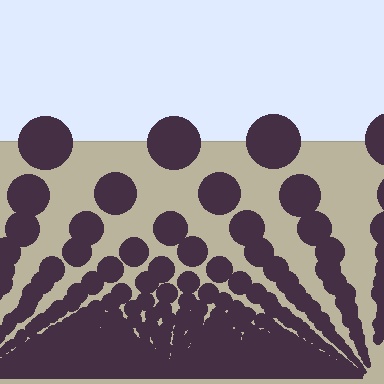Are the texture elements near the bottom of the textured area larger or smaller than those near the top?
Smaller. The gradient is inverted — elements near the bottom are smaller and denser.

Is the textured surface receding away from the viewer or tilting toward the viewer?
The surface appears to tilt toward the viewer. Texture elements get larger and sparser toward the top.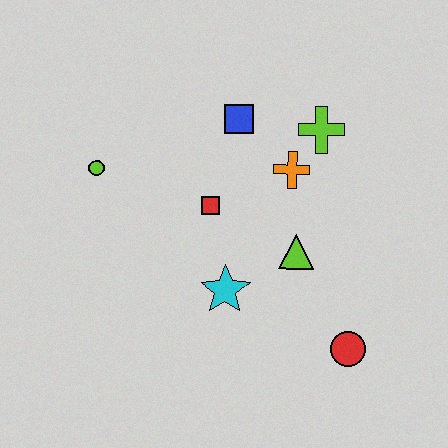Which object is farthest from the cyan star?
The lime cross is farthest from the cyan star.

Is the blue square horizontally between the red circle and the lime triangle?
No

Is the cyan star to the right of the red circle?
No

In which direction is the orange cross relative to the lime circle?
The orange cross is to the right of the lime circle.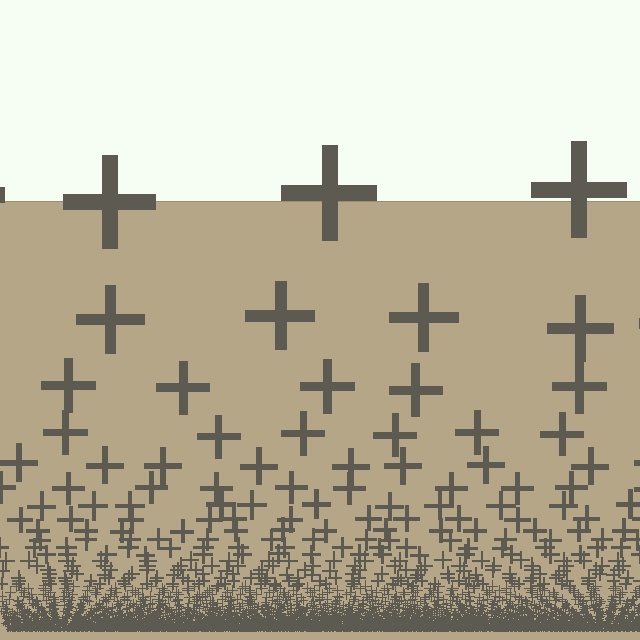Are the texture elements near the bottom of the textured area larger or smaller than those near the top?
Smaller. The gradient is inverted — elements near the bottom are smaller and denser.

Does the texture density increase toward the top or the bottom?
Density increases toward the bottom.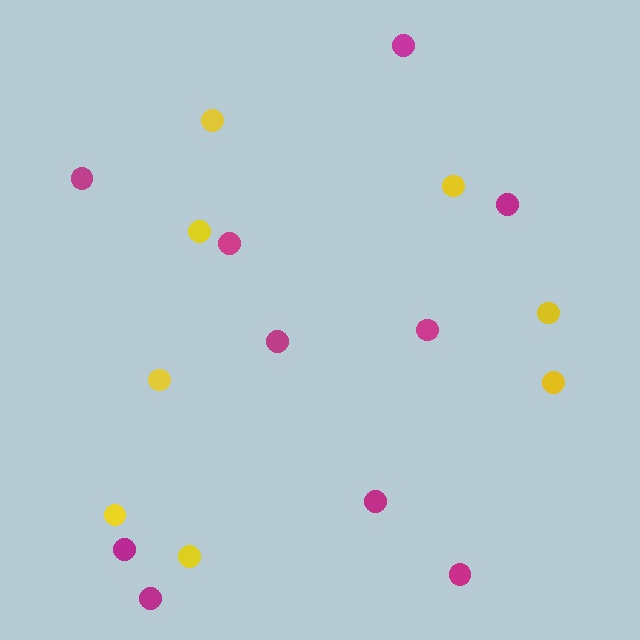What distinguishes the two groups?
There are 2 groups: one group of magenta circles (10) and one group of yellow circles (8).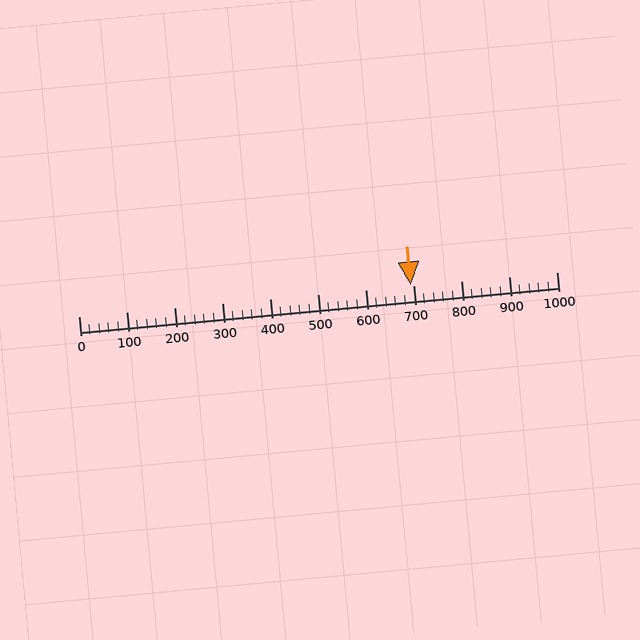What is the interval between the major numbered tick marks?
The major tick marks are spaced 100 units apart.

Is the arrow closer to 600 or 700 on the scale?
The arrow is closer to 700.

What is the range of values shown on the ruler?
The ruler shows values from 0 to 1000.